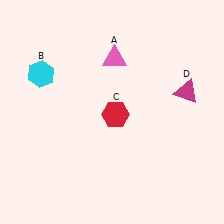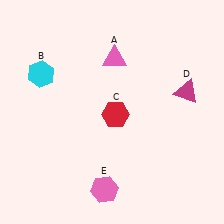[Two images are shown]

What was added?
A pink hexagon (E) was added in Image 2.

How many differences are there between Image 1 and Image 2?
There is 1 difference between the two images.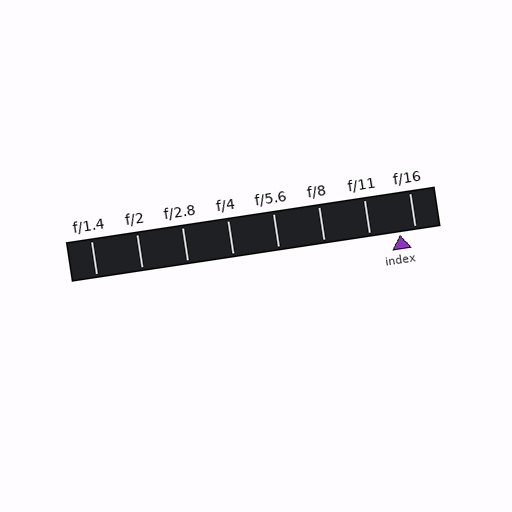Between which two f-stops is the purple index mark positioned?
The index mark is between f/11 and f/16.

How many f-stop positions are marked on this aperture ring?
There are 8 f-stop positions marked.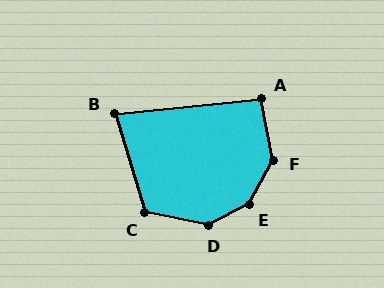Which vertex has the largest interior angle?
E, at approximately 146 degrees.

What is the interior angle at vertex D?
Approximately 141 degrees (obtuse).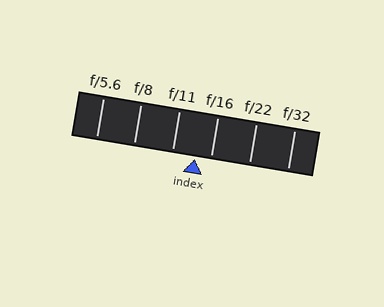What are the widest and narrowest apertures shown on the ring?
The widest aperture shown is f/5.6 and the narrowest is f/32.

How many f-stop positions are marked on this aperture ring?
There are 6 f-stop positions marked.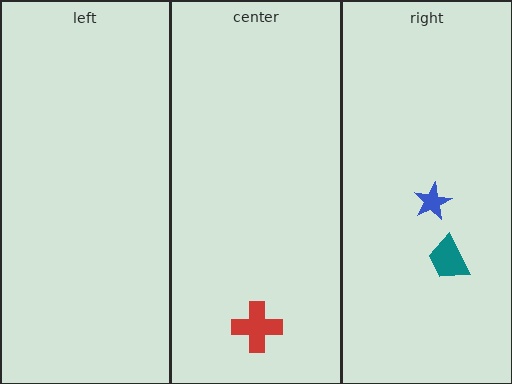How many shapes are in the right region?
2.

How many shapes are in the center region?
1.